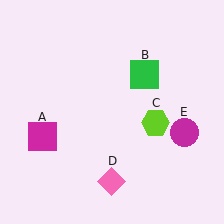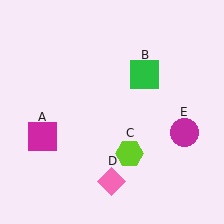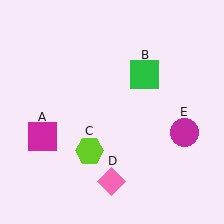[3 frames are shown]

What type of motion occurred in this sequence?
The lime hexagon (object C) rotated clockwise around the center of the scene.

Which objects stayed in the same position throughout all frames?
Magenta square (object A) and green square (object B) and pink diamond (object D) and magenta circle (object E) remained stationary.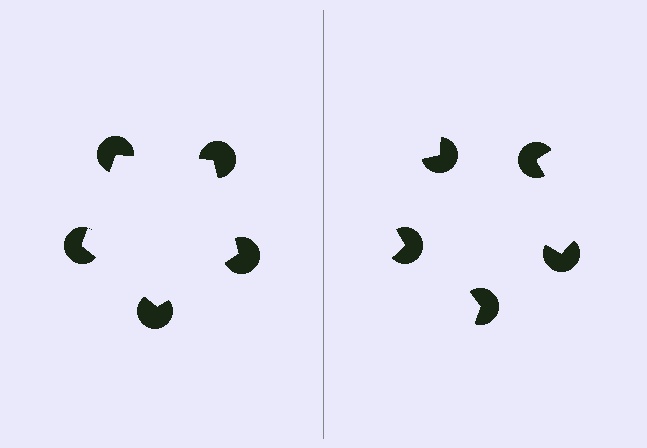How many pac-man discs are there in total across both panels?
10 — 5 on each side.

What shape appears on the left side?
An illusory pentagon.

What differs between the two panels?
The pac-man discs are positioned identically on both sides; only the wedge orientations differ. On the left they align to a pentagon; on the right they are misaligned.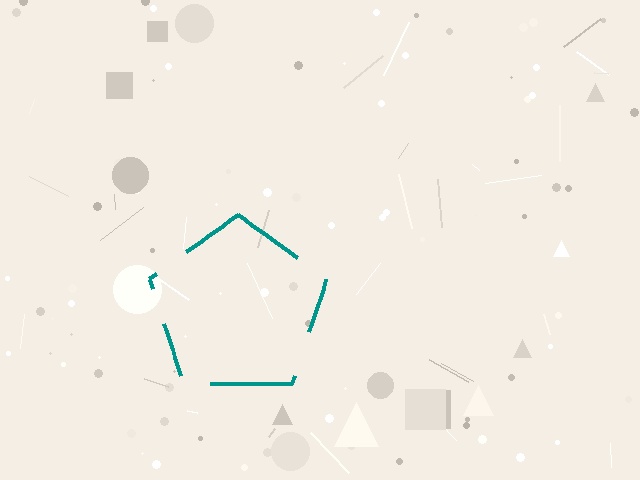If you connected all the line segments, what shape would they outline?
They would outline a pentagon.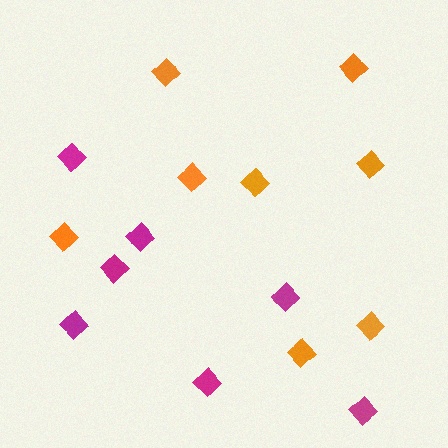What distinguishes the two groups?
There are 2 groups: one group of orange diamonds (8) and one group of magenta diamonds (7).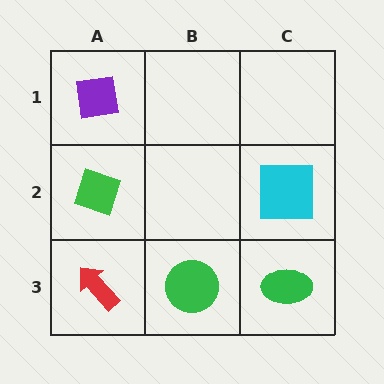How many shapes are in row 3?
3 shapes.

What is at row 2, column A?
A green diamond.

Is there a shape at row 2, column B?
No, that cell is empty.